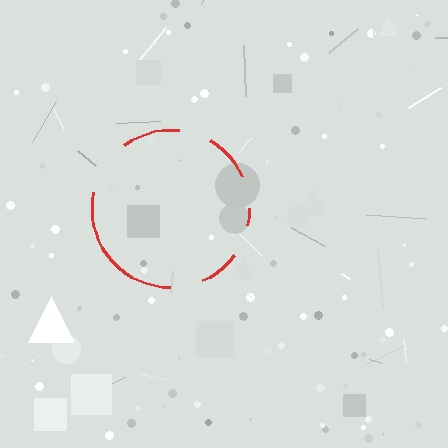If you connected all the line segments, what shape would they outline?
They would outline a circle.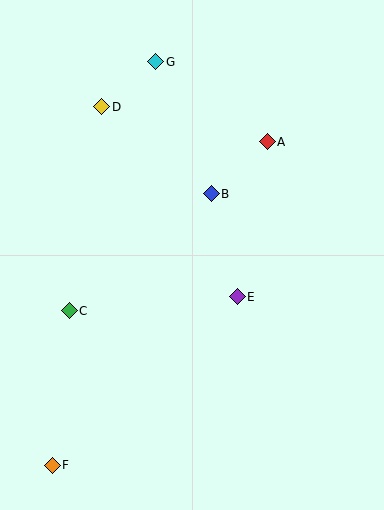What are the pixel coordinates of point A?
Point A is at (267, 142).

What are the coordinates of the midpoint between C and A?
The midpoint between C and A is at (168, 226).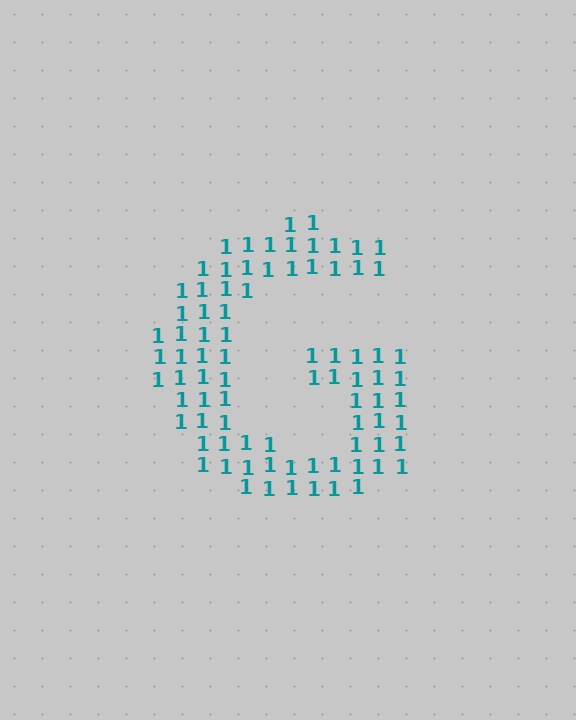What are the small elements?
The small elements are digit 1's.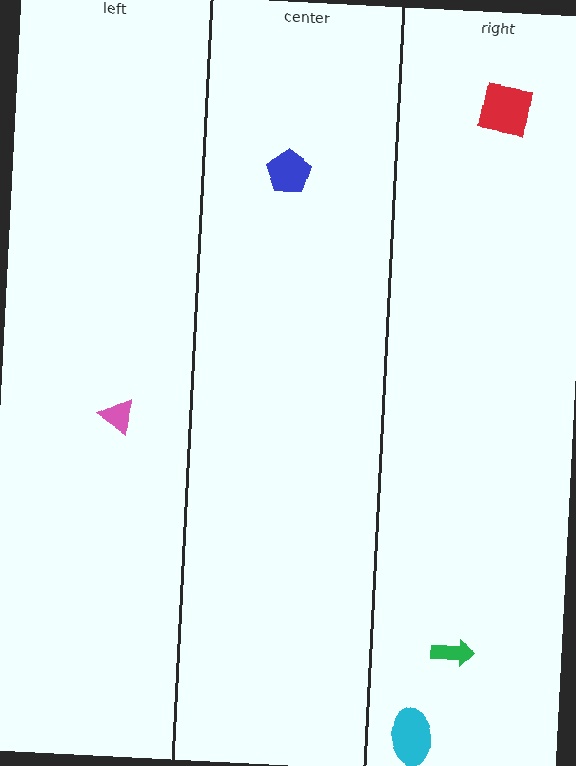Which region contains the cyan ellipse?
The right region.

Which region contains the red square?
The right region.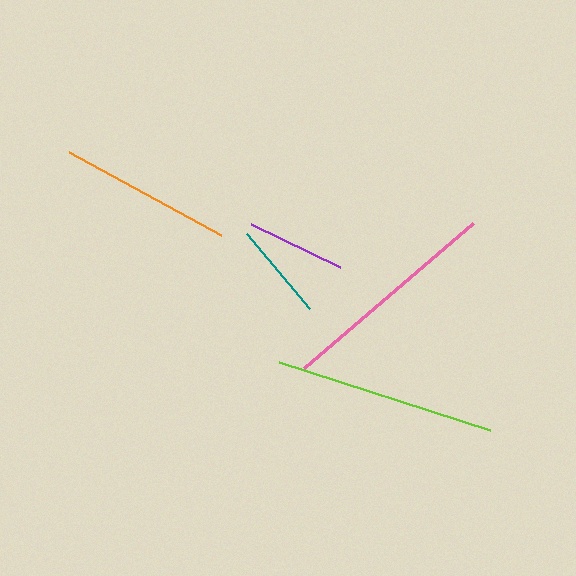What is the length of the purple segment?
The purple segment is approximately 98 pixels long.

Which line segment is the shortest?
The teal line is the shortest at approximately 98 pixels.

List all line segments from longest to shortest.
From longest to shortest: pink, lime, orange, purple, teal.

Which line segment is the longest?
The pink line is the longest at approximately 223 pixels.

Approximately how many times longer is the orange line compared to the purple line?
The orange line is approximately 1.8 times the length of the purple line.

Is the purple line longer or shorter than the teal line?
The purple line is longer than the teal line.